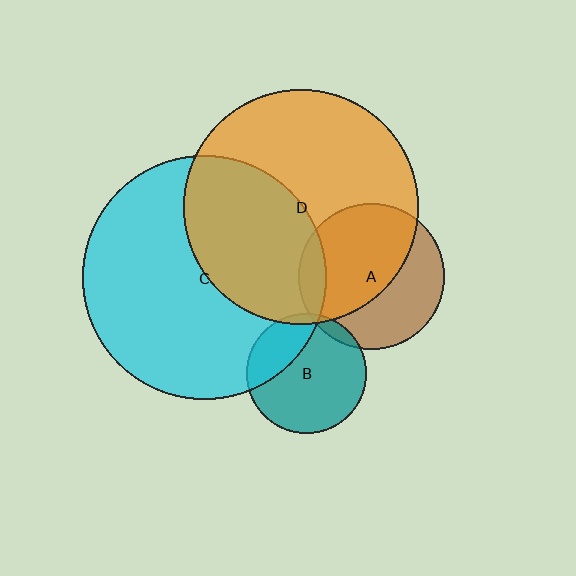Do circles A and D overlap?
Yes.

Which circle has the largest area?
Circle C (cyan).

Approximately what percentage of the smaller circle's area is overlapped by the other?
Approximately 60%.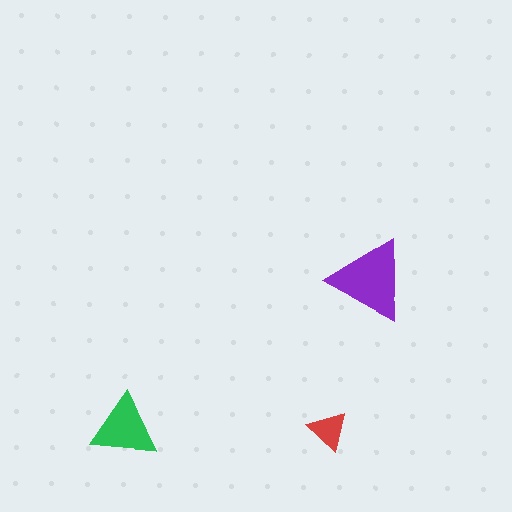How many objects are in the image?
There are 3 objects in the image.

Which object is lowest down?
The green triangle is bottommost.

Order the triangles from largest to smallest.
the purple one, the green one, the red one.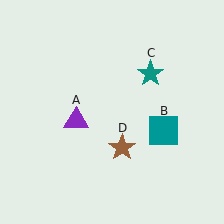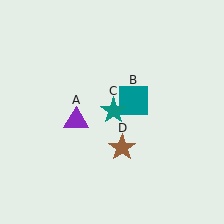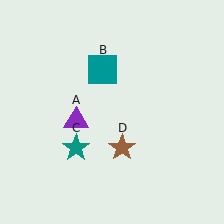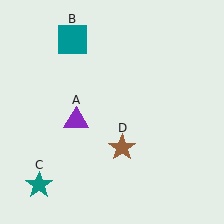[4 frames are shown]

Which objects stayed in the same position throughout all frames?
Purple triangle (object A) and brown star (object D) remained stationary.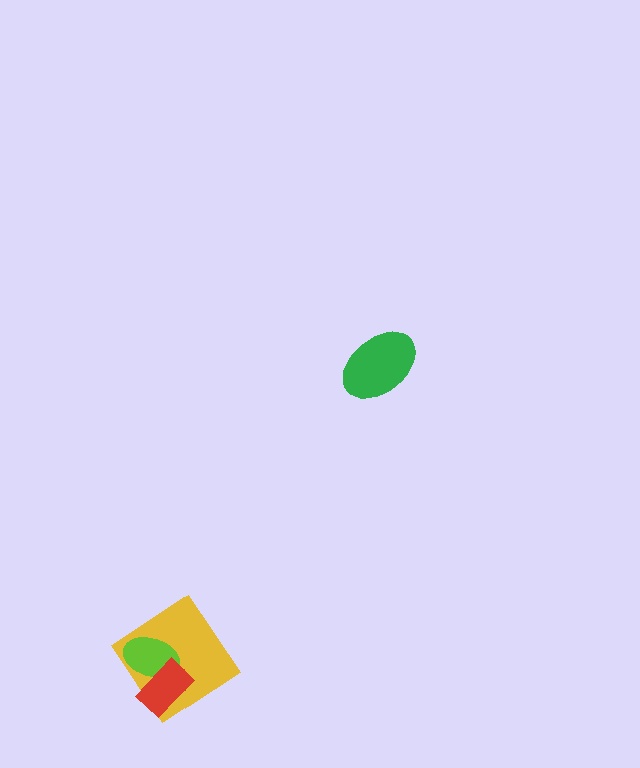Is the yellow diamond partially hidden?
Yes, it is partially covered by another shape.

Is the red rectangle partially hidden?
No, no other shape covers it.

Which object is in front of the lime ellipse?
The red rectangle is in front of the lime ellipse.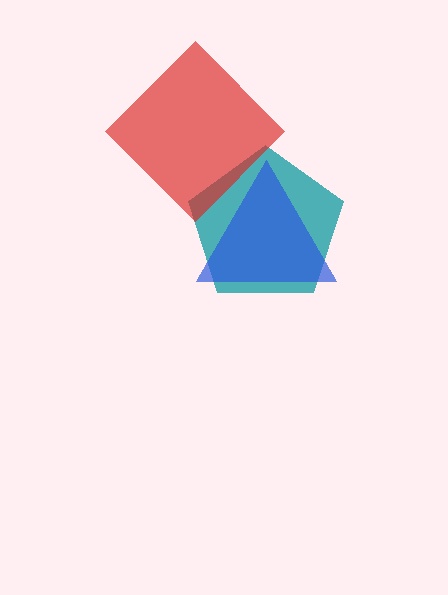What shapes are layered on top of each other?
The layered shapes are: a teal pentagon, a red diamond, a blue triangle.